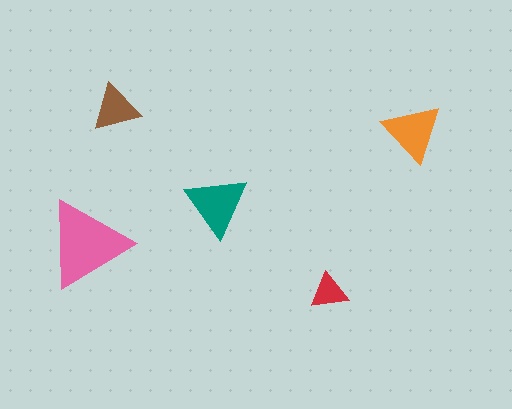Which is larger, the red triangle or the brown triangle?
The brown one.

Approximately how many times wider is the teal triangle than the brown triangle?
About 1.5 times wider.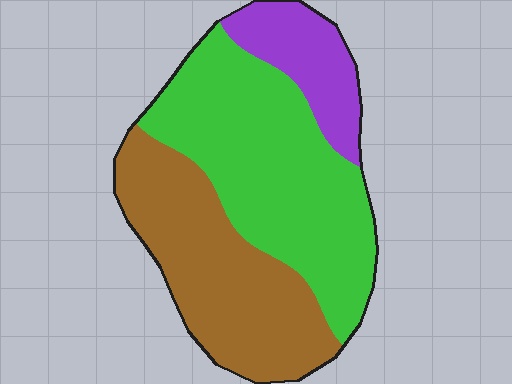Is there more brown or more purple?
Brown.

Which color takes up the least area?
Purple, at roughly 15%.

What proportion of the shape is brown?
Brown covers around 35% of the shape.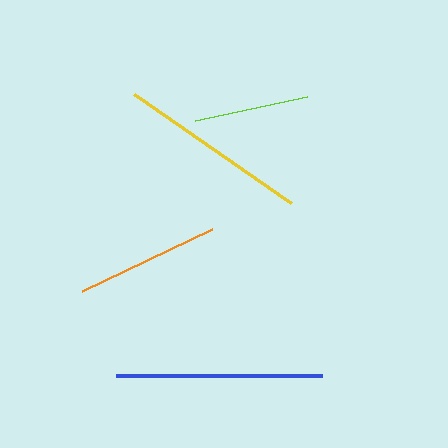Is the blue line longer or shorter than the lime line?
The blue line is longer than the lime line.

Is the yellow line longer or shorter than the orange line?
The yellow line is longer than the orange line.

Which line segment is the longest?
The blue line is the longest at approximately 206 pixels.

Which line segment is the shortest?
The lime line is the shortest at approximately 114 pixels.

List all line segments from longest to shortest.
From longest to shortest: blue, yellow, orange, lime.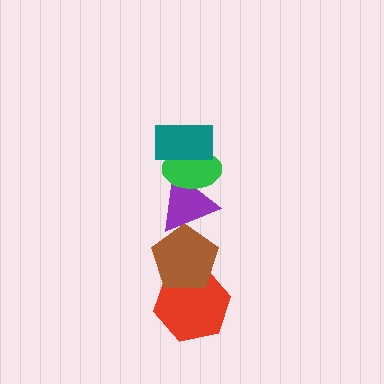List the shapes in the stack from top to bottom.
From top to bottom: the teal rectangle, the green ellipse, the purple triangle, the brown pentagon, the red hexagon.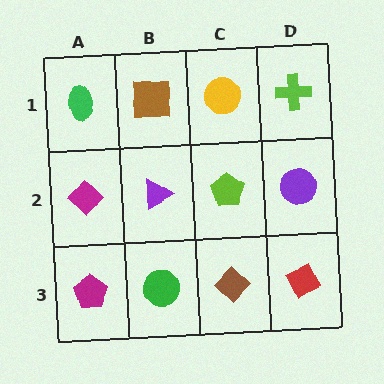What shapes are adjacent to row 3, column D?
A purple circle (row 2, column D), a brown diamond (row 3, column C).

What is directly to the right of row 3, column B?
A brown diamond.